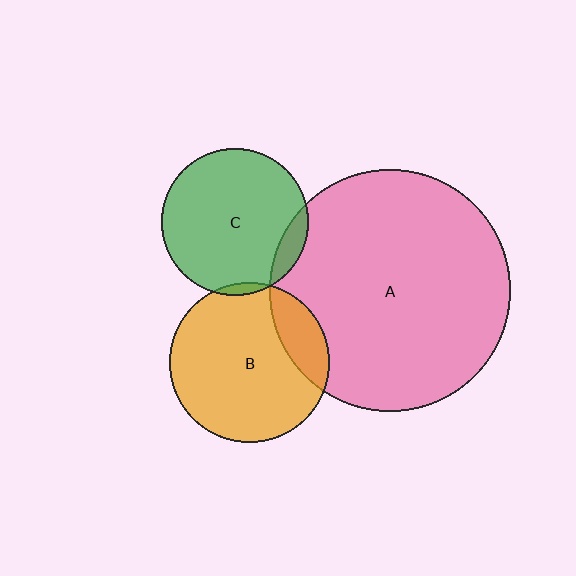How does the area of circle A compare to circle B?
Approximately 2.3 times.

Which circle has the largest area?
Circle A (pink).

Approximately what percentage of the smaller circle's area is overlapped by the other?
Approximately 5%.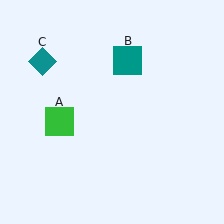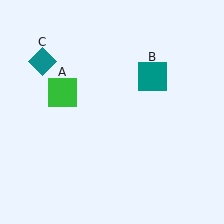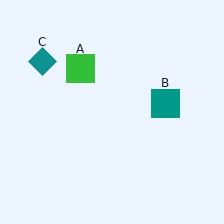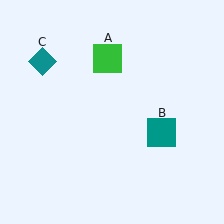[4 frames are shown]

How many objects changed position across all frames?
2 objects changed position: green square (object A), teal square (object B).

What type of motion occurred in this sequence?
The green square (object A), teal square (object B) rotated clockwise around the center of the scene.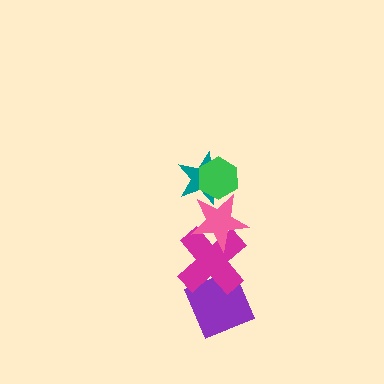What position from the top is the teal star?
The teal star is 2nd from the top.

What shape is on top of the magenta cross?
The pink star is on top of the magenta cross.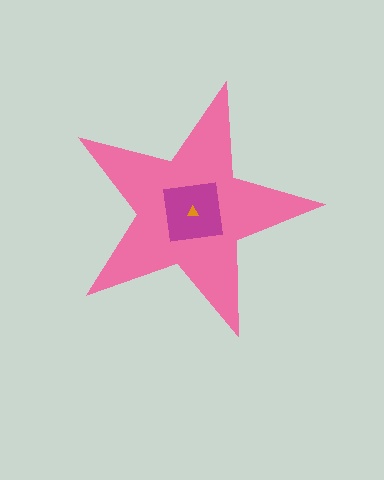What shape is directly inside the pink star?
The magenta square.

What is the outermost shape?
The pink star.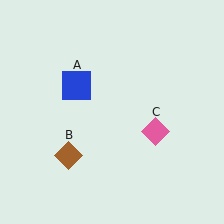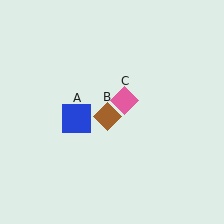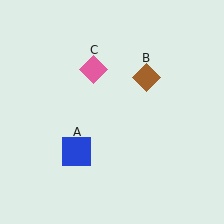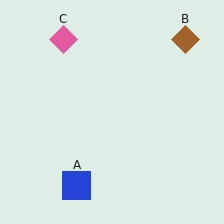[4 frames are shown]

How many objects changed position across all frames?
3 objects changed position: blue square (object A), brown diamond (object B), pink diamond (object C).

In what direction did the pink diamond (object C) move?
The pink diamond (object C) moved up and to the left.